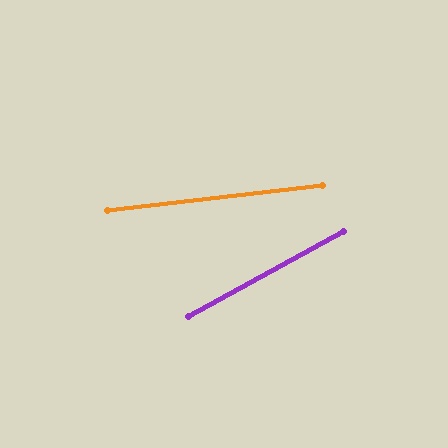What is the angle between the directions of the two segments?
Approximately 22 degrees.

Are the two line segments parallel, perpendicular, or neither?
Neither parallel nor perpendicular — they differ by about 22°.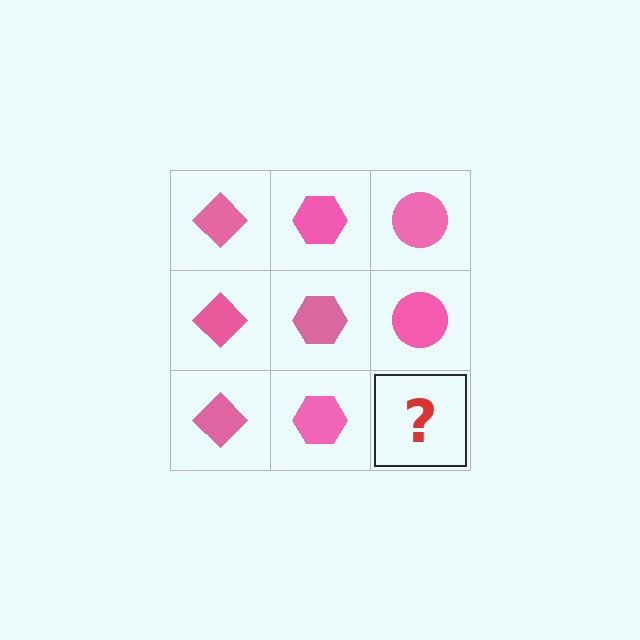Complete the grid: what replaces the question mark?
The question mark should be replaced with a pink circle.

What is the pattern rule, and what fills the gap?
The rule is that each column has a consistent shape. The gap should be filled with a pink circle.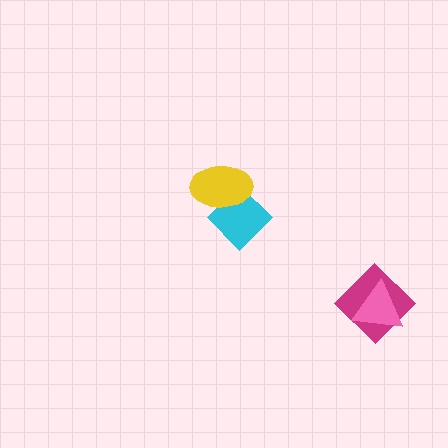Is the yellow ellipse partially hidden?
No, no other shape covers it.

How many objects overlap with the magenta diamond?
1 object overlaps with the magenta diamond.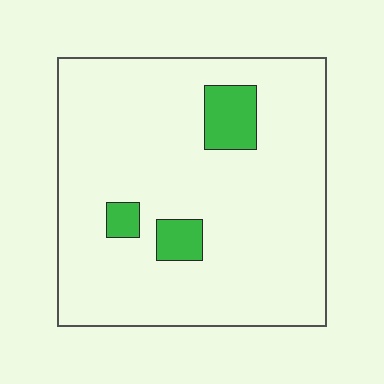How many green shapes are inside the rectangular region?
3.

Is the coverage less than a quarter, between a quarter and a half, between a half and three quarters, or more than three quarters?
Less than a quarter.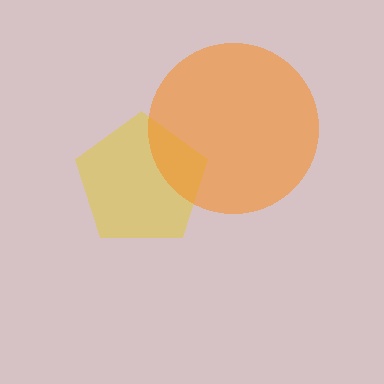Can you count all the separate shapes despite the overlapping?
Yes, there are 2 separate shapes.